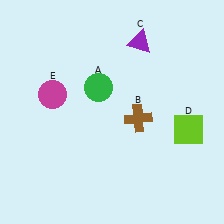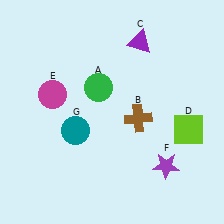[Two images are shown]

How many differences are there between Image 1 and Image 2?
There are 2 differences between the two images.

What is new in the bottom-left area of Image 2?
A teal circle (G) was added in the bottom-left area of Image 2.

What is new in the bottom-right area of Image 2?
A purple star (F) was added in the bottom-right area of Image 2.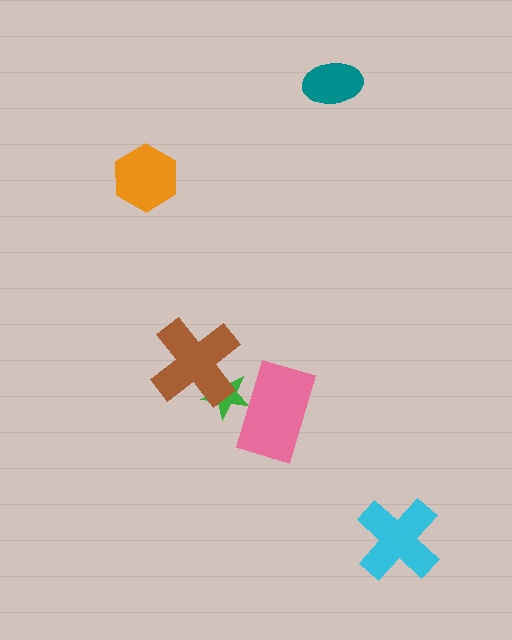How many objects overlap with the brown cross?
1 object overlaps with the brown cross.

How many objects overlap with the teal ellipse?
0 objects overlap with the teal ellipse.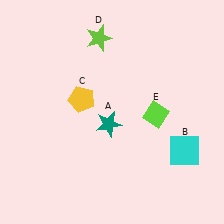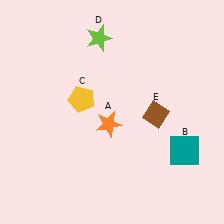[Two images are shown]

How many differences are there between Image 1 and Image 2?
There are 3 differences between the two images.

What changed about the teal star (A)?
In Image 1, A is teal. In Image 2, it changed to orange.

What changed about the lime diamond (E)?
In Image 1, E is lime. In Image 2, it changed to brown.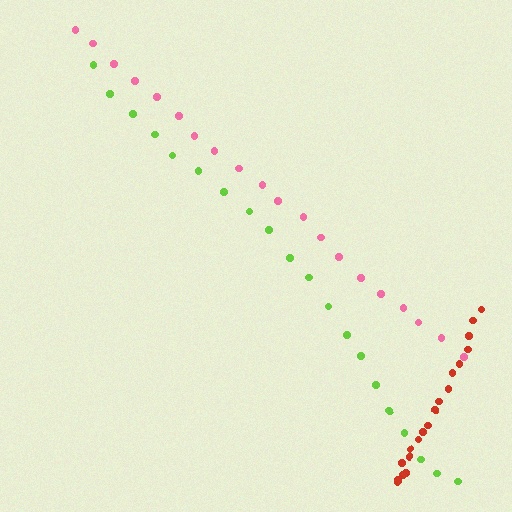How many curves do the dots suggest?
There are 3 distinct paths.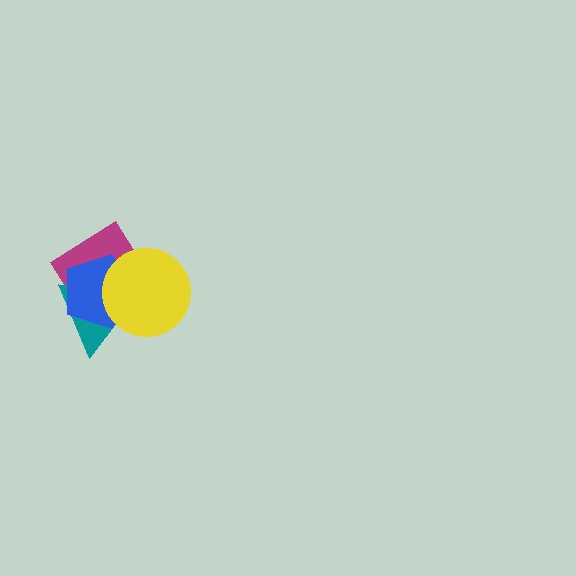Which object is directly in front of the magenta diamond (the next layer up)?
The teal triangle is directly in front of the magenta diamond.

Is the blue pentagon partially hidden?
Yes, it is partially covered by another shape.